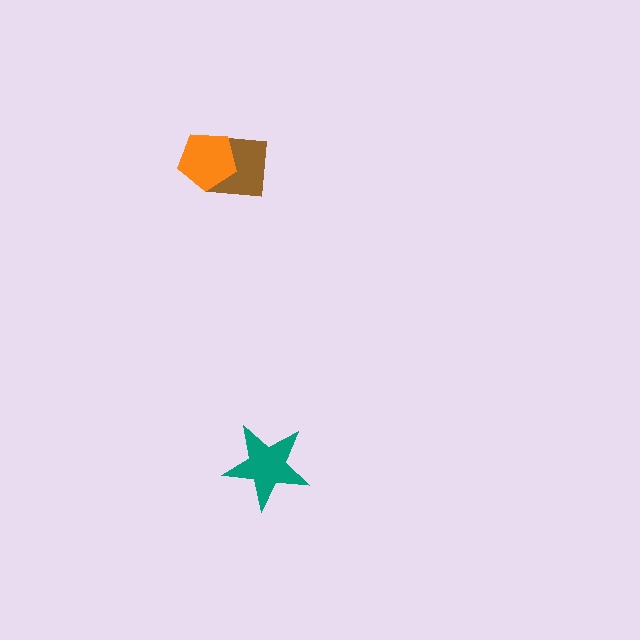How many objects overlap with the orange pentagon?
1 object overlaps with the orange pentagon.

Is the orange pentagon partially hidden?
No, no other shape covers it.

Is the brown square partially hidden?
Yes, it is partially covered by another shape.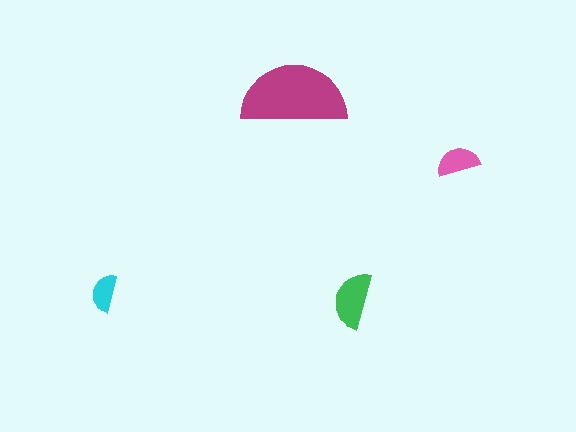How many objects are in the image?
There are 4 objects in the image.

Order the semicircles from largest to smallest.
the magenta one, the green one, the pink one, the cyan one.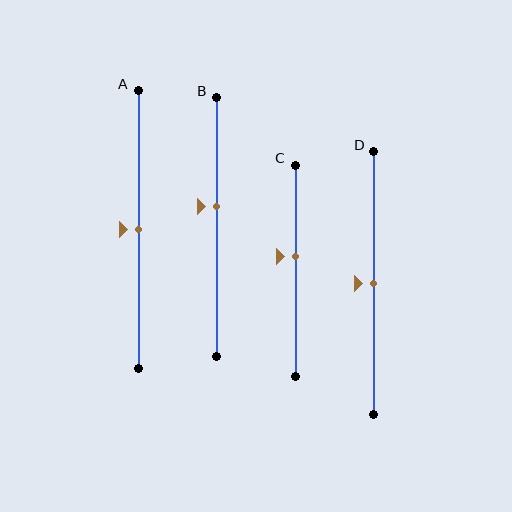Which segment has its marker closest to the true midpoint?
Segment A has its marker closest to the true midpoint.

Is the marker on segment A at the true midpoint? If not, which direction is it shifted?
Yes, the marker on segment A is at the true midpoint.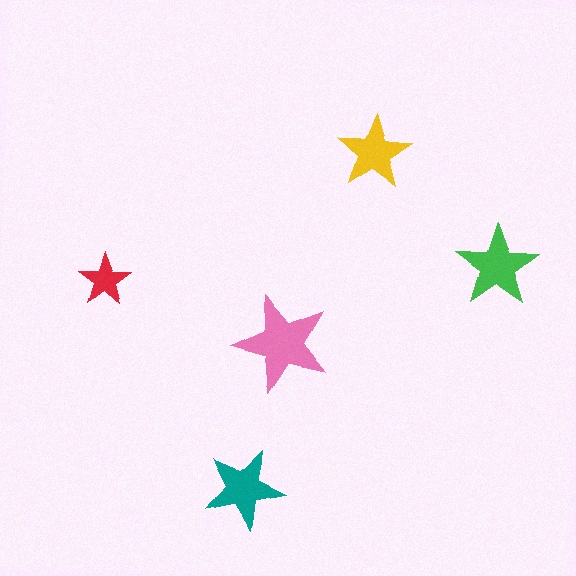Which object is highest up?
The yellow star is topmost.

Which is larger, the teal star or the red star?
The teal one.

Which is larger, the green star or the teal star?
The green one.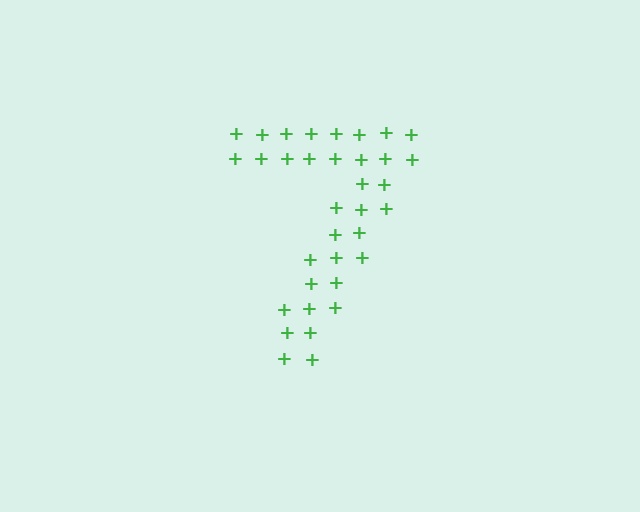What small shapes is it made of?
It is made of small plus signs.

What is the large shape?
The large shape is the digit 7.